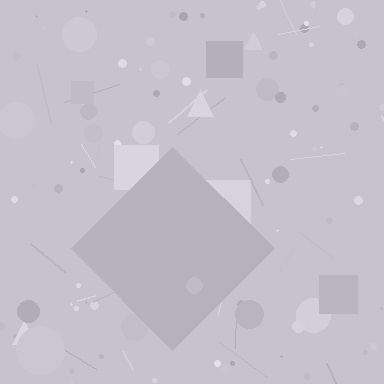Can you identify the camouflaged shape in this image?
The camouflaged shape is a diamond.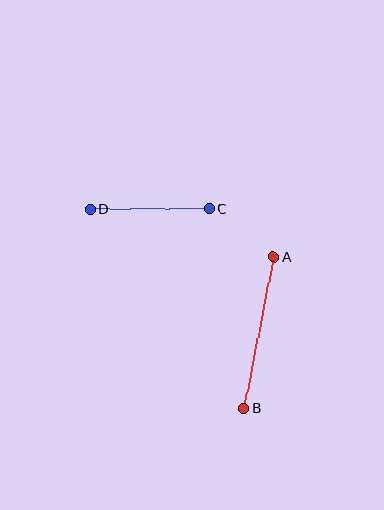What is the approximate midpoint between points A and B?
The midpoint is at approximately (259, 333) pixels.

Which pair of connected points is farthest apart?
Points A and B are farthest apart.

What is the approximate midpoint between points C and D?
The midpoint is at approximately (150, 209) pixels.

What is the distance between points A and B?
The distance is approximately 155 pixels.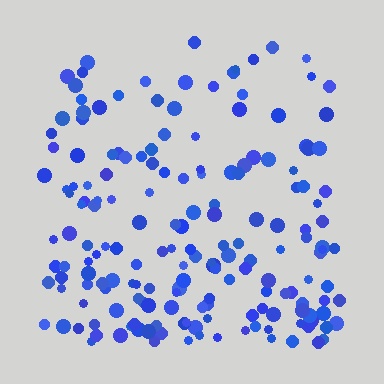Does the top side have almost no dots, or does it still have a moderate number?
Still a moderate number, just noticeably fewer than the bottom.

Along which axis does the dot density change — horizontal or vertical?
Vertical.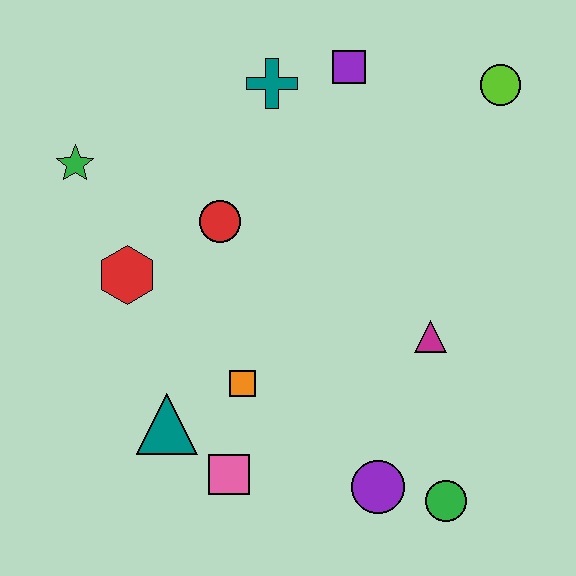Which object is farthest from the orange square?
The lime circle is farthest from the orange square.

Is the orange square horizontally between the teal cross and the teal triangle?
Yes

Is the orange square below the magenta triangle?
Yes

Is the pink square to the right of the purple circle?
No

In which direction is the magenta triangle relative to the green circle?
The magenta triangle is above the green circle.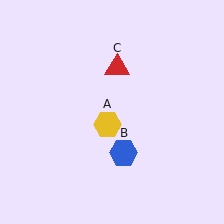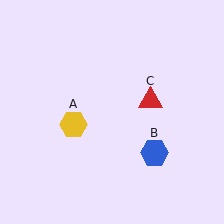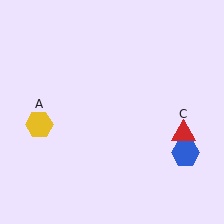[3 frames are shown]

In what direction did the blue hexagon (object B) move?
The blue hexagon (object B) moved right.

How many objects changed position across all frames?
3 objects changed position: yellow hexagon (object A), blue hexagon (object B), red triangle (object C).